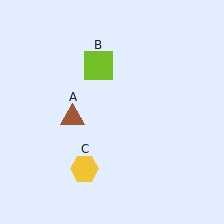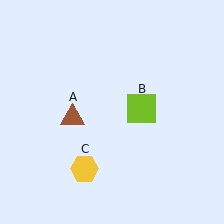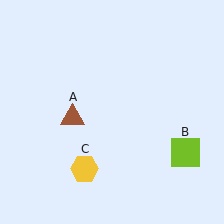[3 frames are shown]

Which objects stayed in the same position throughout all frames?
Brown triangle (object A) and yellow hexagon (object C) remained stationary.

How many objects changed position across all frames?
1 object changed position: lime square (object B).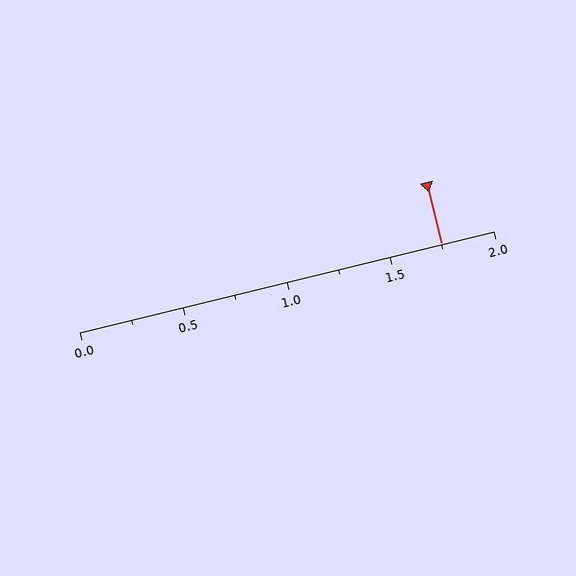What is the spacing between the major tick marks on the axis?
The major ticks are spaced 0.5 apart.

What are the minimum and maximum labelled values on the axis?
The axis runs from 0.0 to 2.0.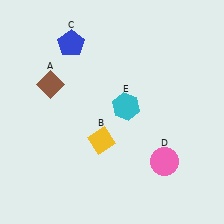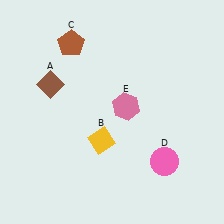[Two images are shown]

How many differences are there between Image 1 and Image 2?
There are 2 differences between the two images.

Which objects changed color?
C changed from blue to brown. E changed from cyan to pink.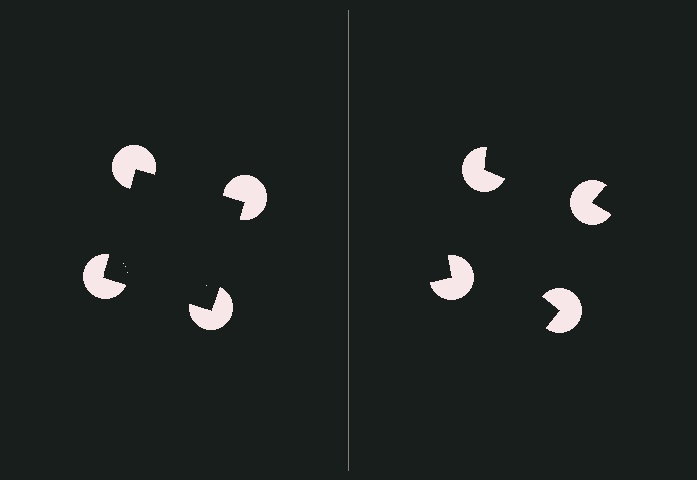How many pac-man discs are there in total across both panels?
8 — 4 on each side.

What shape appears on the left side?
An illusory square.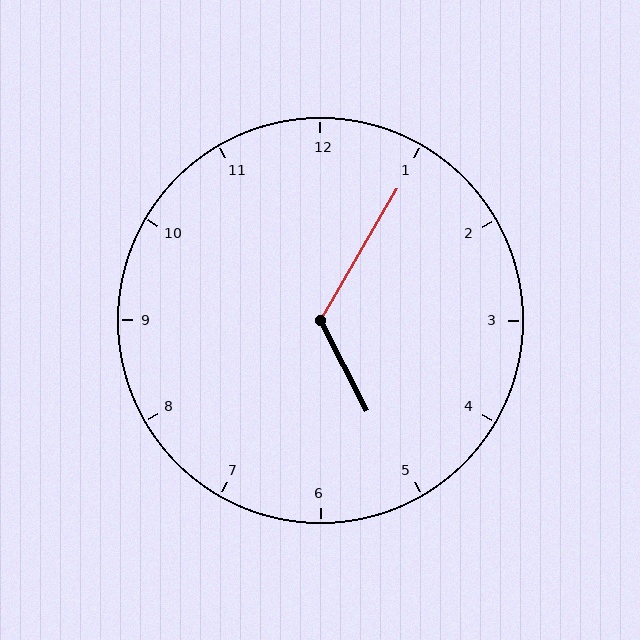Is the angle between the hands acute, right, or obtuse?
It is obtuse.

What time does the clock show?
5:05.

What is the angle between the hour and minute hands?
Approximately 122 degrees.